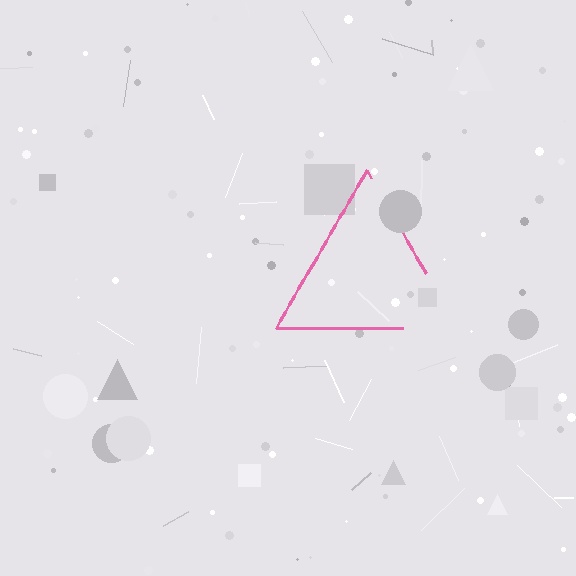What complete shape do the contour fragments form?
The contour fragments form a triangle.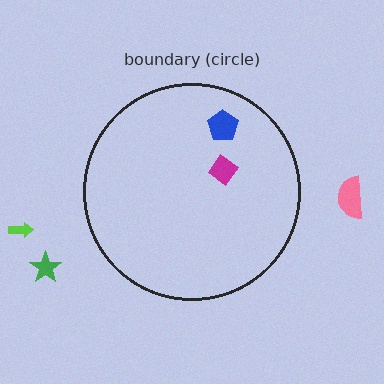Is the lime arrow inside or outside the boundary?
Outside.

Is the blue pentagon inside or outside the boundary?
Inside.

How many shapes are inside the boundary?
2 inside, 3 outside.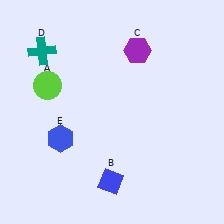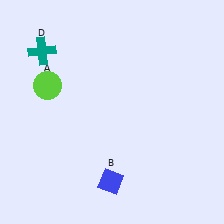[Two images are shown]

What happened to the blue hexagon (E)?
The blue hexagon (E) was removed in Image 2. It was in the bottom-left area of Image 1.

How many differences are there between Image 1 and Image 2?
There are 2 differences between the two images.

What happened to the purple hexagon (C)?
The purple hexagon (C) was removed in Image 2. It was in the top-right area of Image 1.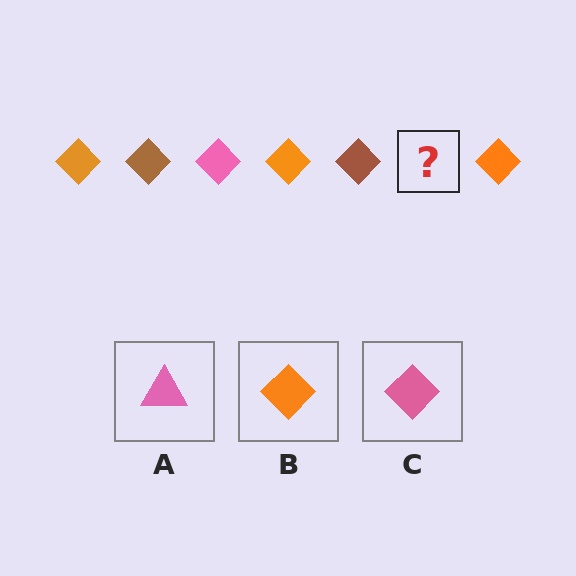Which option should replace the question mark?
Option C.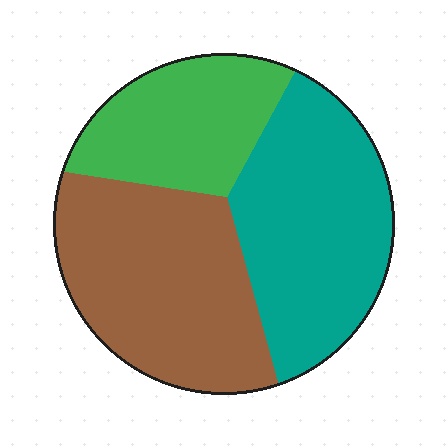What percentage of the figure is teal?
Teal covers 38% of the figure.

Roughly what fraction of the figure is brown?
Brown covers 39% of the figure.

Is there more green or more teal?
Teal.